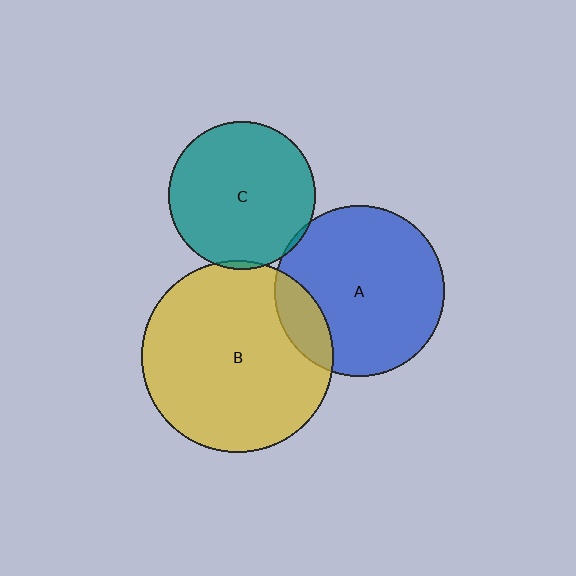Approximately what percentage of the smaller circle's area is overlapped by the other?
Approximately 5%.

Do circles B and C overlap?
Yes.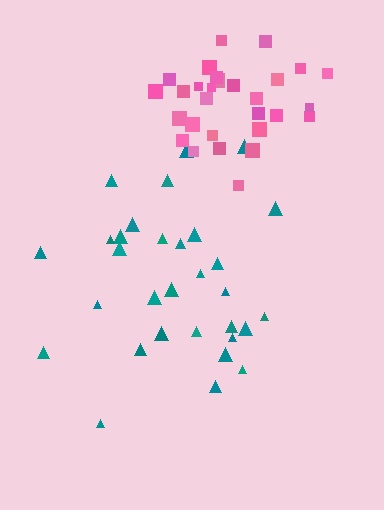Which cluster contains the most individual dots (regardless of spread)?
Teal (31).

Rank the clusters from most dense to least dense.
pink, teal.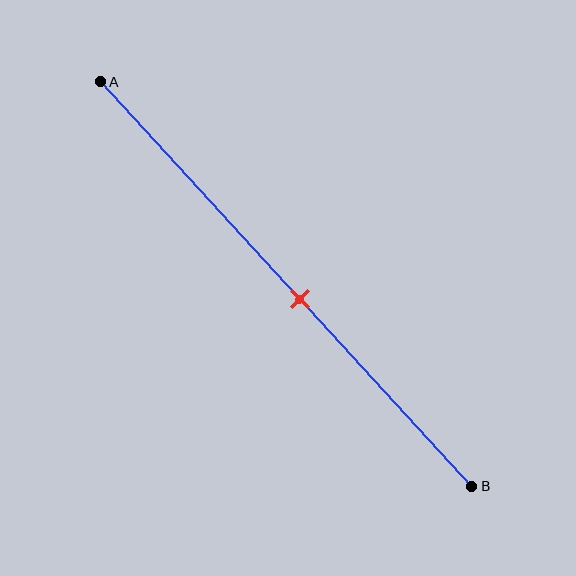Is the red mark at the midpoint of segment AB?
No, the mark is at about 55% from A, not at the 50% midpoint.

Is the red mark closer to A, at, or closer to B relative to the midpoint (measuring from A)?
The red mark is closer to point B than the midpoint of segment AB.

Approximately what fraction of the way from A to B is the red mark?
The red mark is approximately 55% of the way from A to B.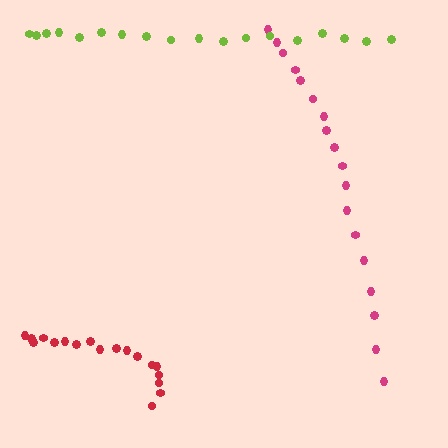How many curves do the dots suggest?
There are 3 distinct paths.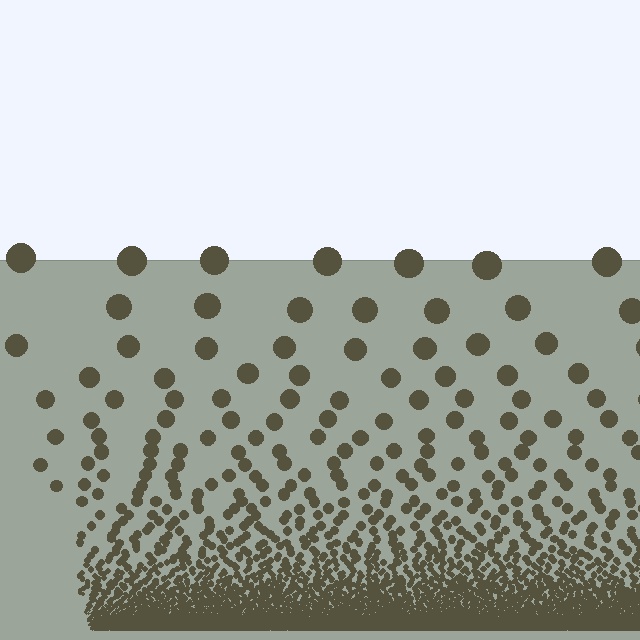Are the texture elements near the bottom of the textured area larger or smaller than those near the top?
Smaller. The gradient is inverted — elements near the bottom are smaller and denser.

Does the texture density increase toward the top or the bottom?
Density increases toward the bottom.